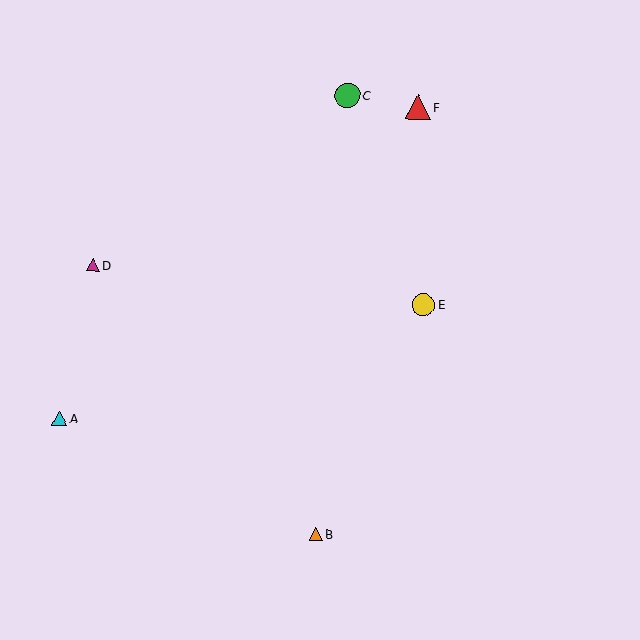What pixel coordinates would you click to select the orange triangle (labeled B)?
Click at (316, 534) to select the orange triangle B.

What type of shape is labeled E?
Shape E is a yellow circle.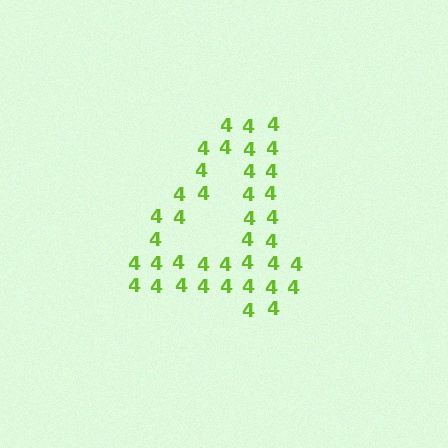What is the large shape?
The large shape is the digit 4.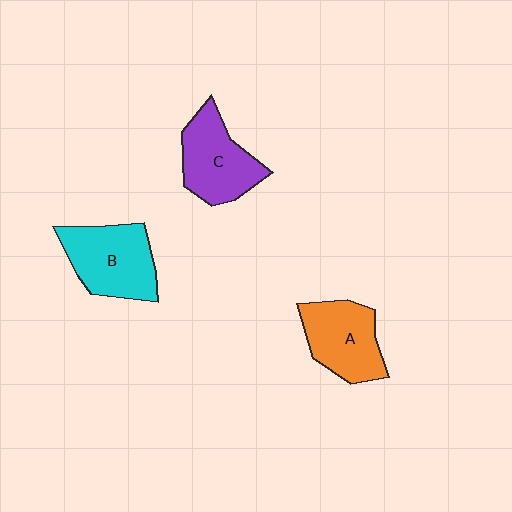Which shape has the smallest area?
Shape A (orange).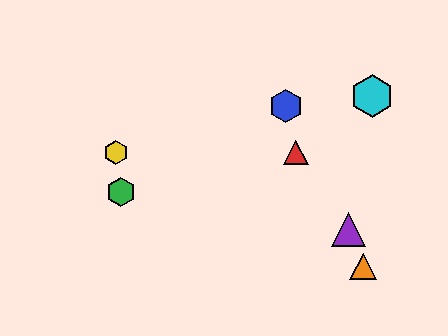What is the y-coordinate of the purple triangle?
The purple triangle is at y≈229.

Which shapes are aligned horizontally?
The red triangle, the yellow hexagon are aligned horizontally.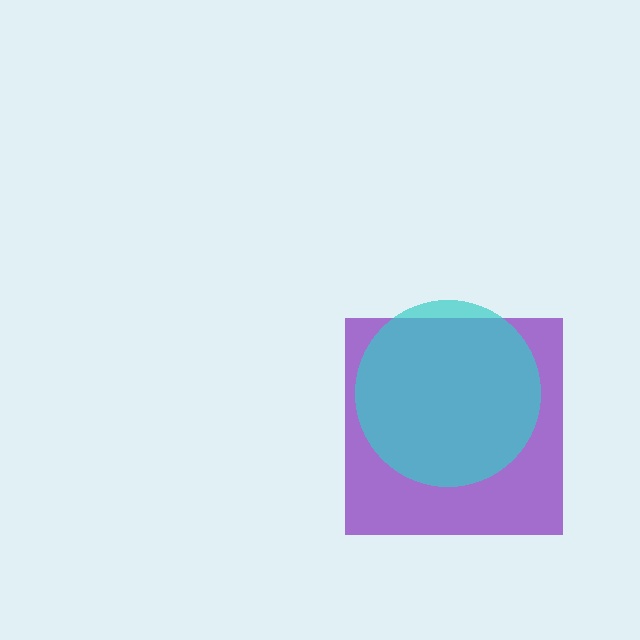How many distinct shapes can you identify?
There are 2 distinct shapes: a purple square, a cyan circle.